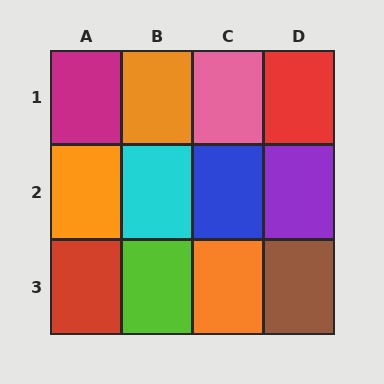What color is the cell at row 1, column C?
Pink.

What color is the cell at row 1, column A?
Magenta.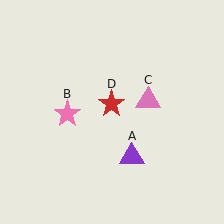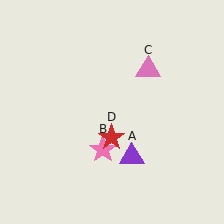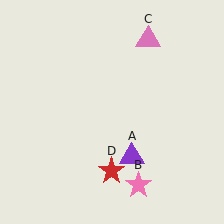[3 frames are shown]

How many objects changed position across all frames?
3 objects changed position: pink star (object B), pink triangle (object C), red star (object D).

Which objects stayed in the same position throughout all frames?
Purple triangle (object A) remained stationary.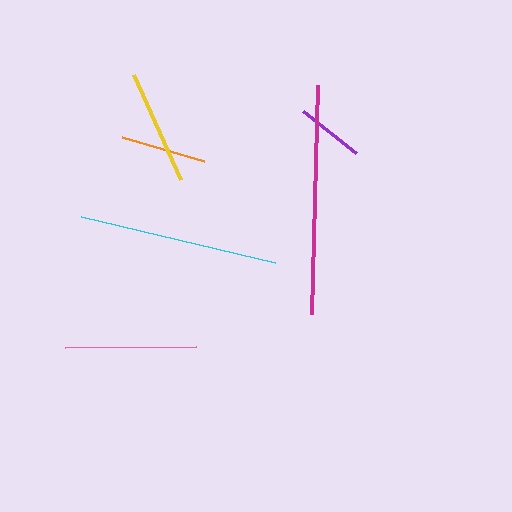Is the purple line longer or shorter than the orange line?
The orange line is longer than the purple line.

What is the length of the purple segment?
The purple segment is approximately 68 pixels long.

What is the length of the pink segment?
The pink segment is approximately 130 pixels long.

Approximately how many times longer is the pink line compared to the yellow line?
The pink line is approximately 1.1 times the length of the yellow line.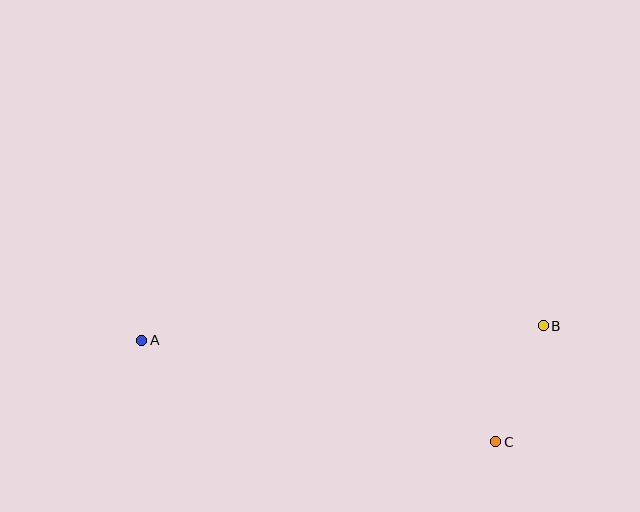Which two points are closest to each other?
Points B and C are closest to each other.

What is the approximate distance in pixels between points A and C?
The distance between A and C is approximately 368 pixels.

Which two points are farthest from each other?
Points A and B are farthest from each other.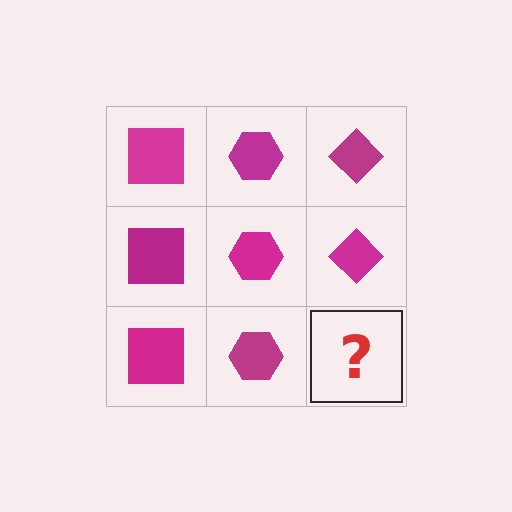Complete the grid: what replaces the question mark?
The question mark should be replaced with a magenta diamond.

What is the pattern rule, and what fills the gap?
The rule is that each column has a consistent shape. The gap should be filled with a magenta diamond.